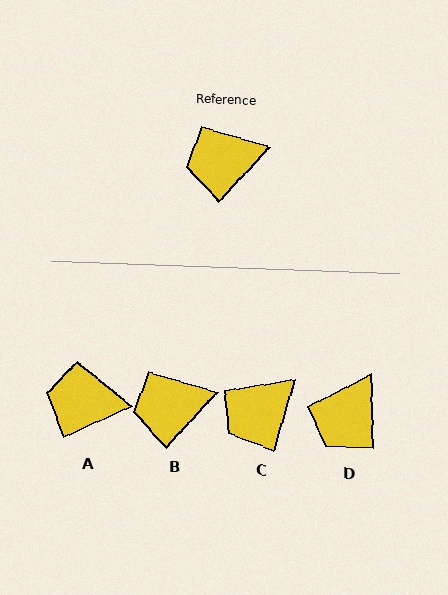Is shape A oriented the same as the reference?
No, it is off by about 23 degrees.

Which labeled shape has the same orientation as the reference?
B.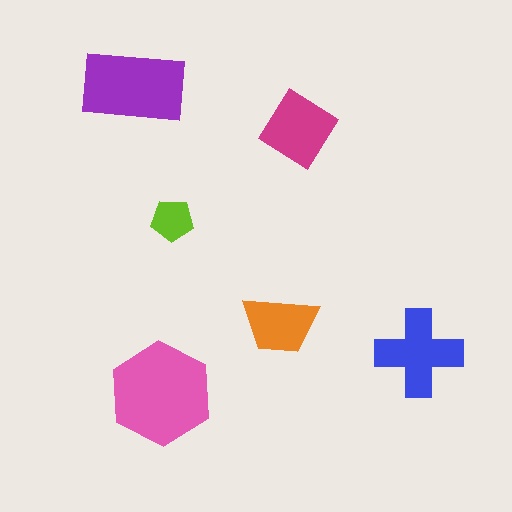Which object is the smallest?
The lime pentagon.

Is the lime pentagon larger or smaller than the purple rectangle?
Smaller.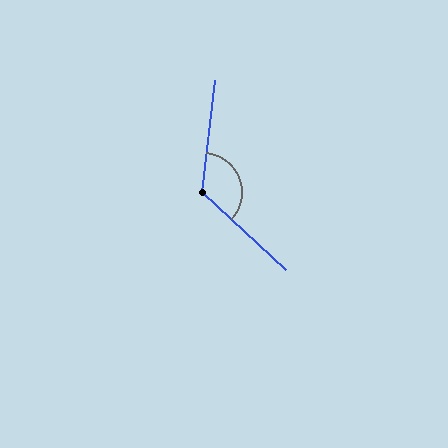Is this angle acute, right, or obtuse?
It is obtuse.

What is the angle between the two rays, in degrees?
Approximately 126 degrees.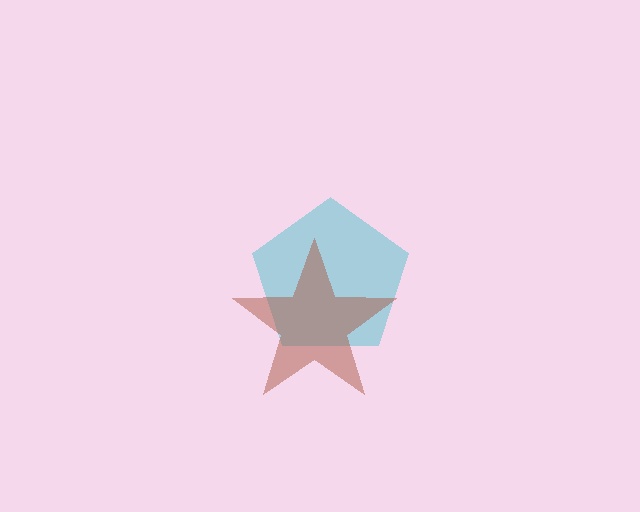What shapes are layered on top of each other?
The layered shapes are: a cyan pentagon, a brown star.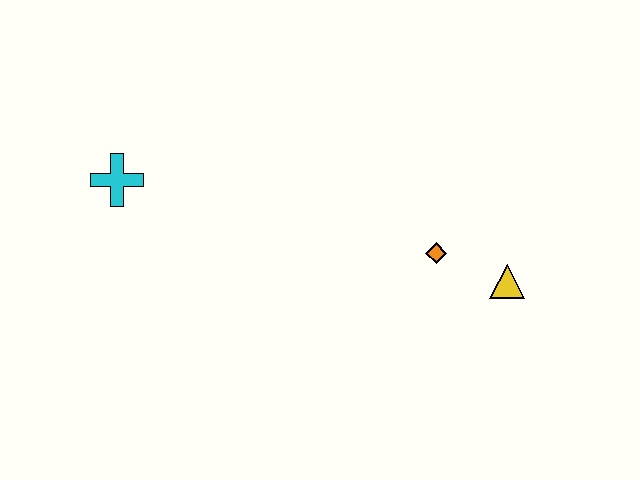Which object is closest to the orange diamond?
The yellow triangle is closest to the orange diamond.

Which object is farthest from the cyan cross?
The yellow triangle is farthest from the cyan cross.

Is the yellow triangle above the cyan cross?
No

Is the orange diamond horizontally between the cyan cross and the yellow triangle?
Yes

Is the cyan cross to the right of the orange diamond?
No